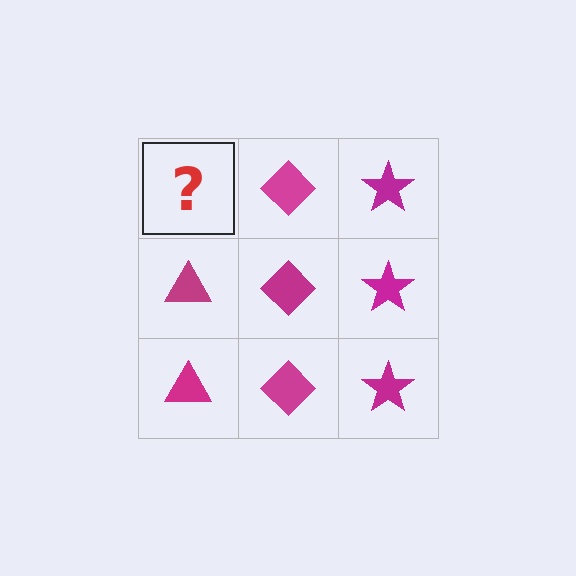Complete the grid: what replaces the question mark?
The question mark should be replaced with a magenta triangle.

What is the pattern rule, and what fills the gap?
The rule is that each column has a consistent shape. The gap should be filled with a magenta triangle.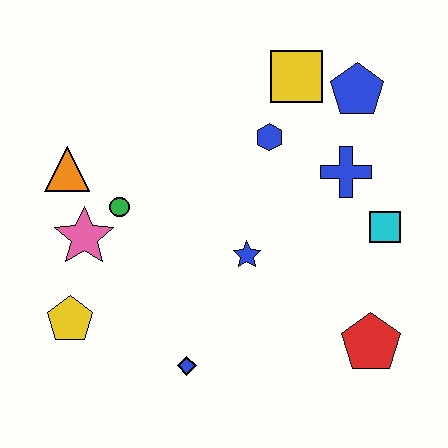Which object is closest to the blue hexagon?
The yellow square is closest to the blue hexagon.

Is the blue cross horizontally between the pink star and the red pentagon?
Yes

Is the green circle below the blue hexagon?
Yes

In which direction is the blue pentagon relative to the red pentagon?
The blue pentagon is above the red pentagon.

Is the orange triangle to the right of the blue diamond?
No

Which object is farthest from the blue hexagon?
The yellow pentagon is farthest from the blue hexagon.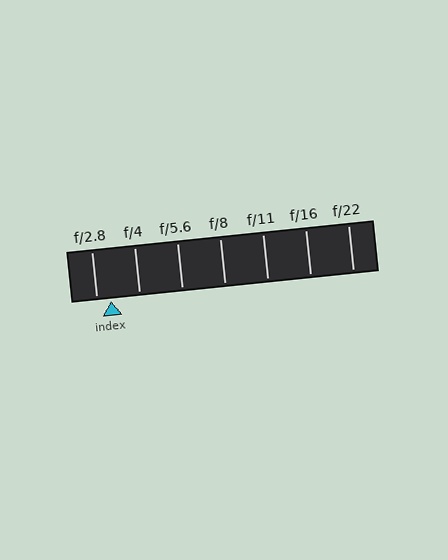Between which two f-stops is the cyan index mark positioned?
The index mark is between f/2.8 and f/4.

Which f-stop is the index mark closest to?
The index mark is closest to f/2.8.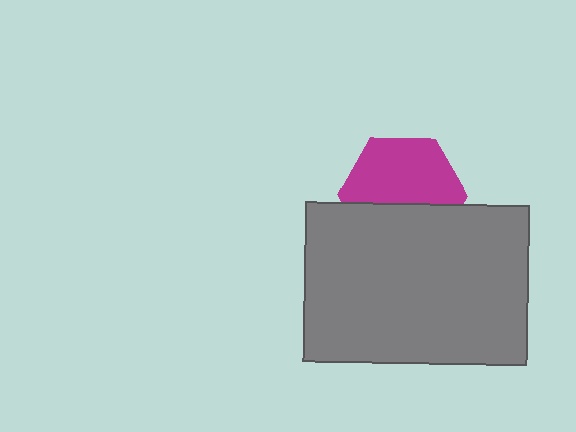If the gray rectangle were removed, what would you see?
You would see the complete magenta hexagon.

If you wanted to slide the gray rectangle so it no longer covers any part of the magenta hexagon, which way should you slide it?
Slide it down — that is the most direct way to separate the two shapes.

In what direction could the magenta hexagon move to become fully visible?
The magenta hexagon could move up. That would shift it out from behind the gray rectangle entirely.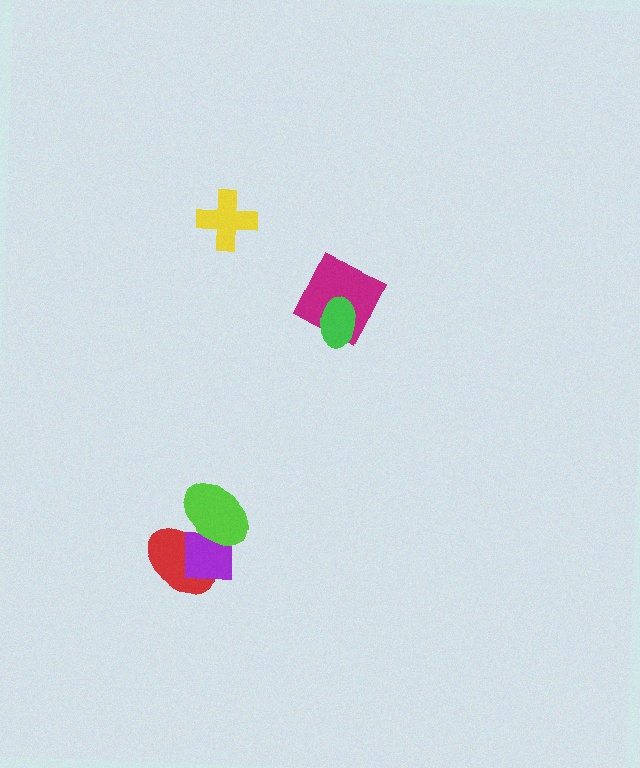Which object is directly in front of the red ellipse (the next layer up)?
The purple square is directly in front of the red ellipse.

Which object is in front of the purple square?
The lime ellipse is in front of the purple square.